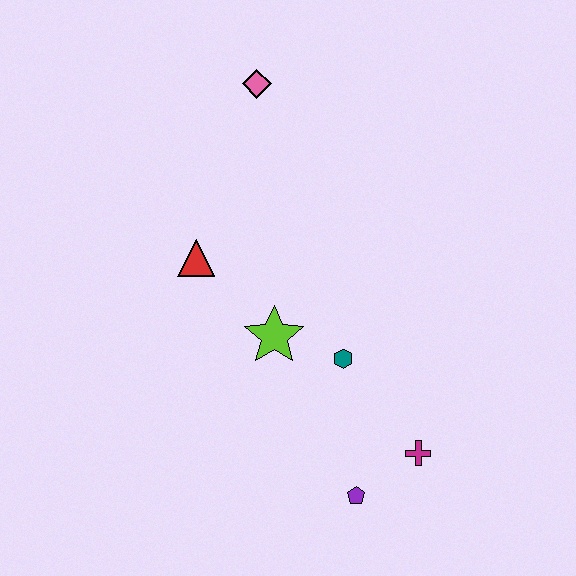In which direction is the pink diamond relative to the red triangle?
The pink diamond is above the red triangle.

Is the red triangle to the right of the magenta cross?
No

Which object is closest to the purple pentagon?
The magenta cross is closest to the purple pentagon.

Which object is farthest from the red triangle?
The magenta cross is farthest from the red triangle.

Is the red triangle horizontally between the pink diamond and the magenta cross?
No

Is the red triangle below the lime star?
No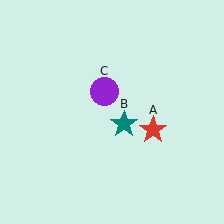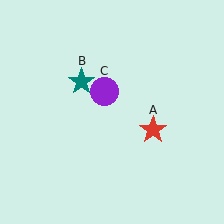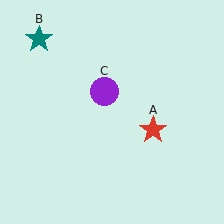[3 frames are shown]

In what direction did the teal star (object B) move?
The teal star (object B) moved up and to the left.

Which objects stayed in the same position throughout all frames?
Red star (object A) and purple circle (object C) remained stationary.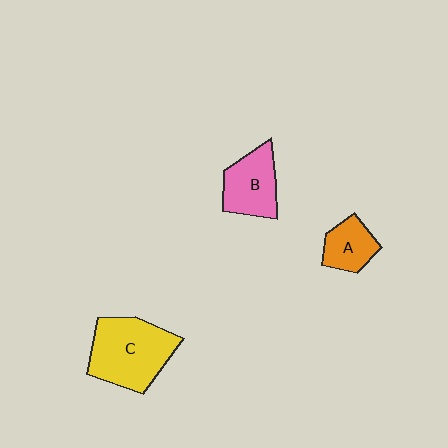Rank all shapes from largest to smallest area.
From largest to smallest: C (yellow), B (pink), A (orange).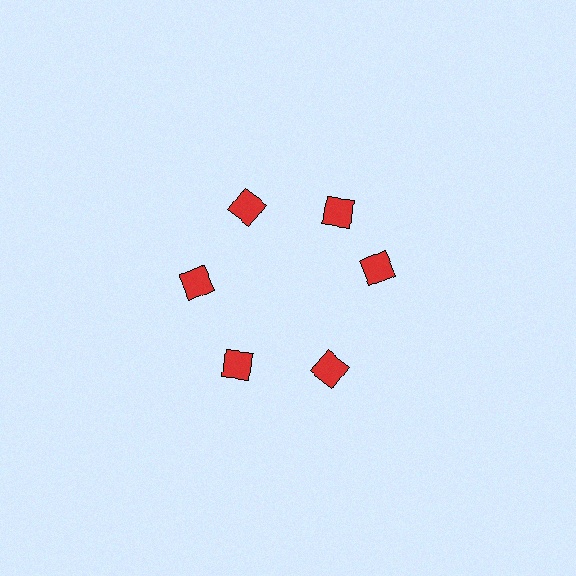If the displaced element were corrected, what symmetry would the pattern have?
It would have 6-fold rotational symmetry — the pattern would map onto itself every 60 degrees.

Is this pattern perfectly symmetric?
No. The 6 red diamonds are arranged in a ring, but one element near the 3 o'clock position is rotated out of alignment along the ring, breaking the 6-fold rotational symmetry.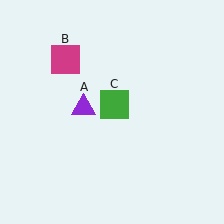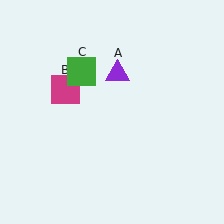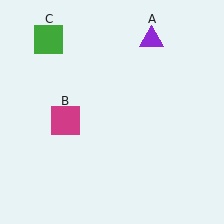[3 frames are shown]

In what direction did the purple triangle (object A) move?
The purple triangle (object A) moved up and to the right.